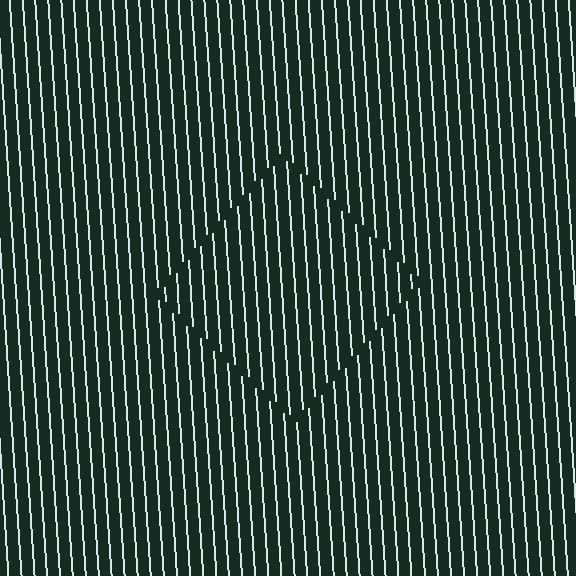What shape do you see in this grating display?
An illusory square. The interior of the shape contains the same grating, shifted by half a period — the contour is defined by the phase discontinuity where line-ends from the inner and outer gratings abut.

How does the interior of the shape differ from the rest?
The interior of the shape contains the same grating, shifted by half a period — the contour is defined by the phase discontinuity where line-ends from the inner and outer gratings abut.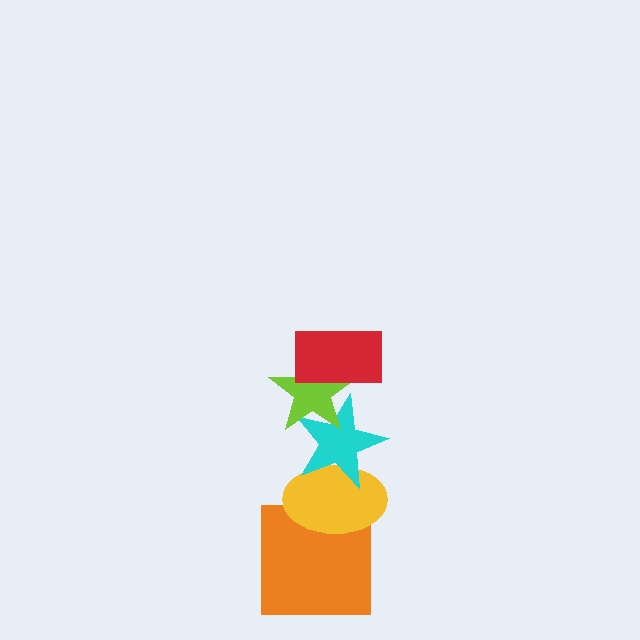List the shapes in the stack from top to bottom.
From top to bottom: the red rectangle, the lime star, the cyan star, the yellow ellipse, the orange square.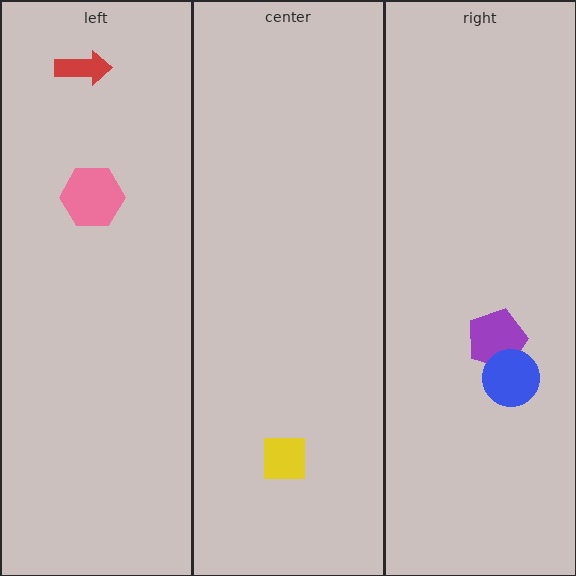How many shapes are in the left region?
2.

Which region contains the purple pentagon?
The right region.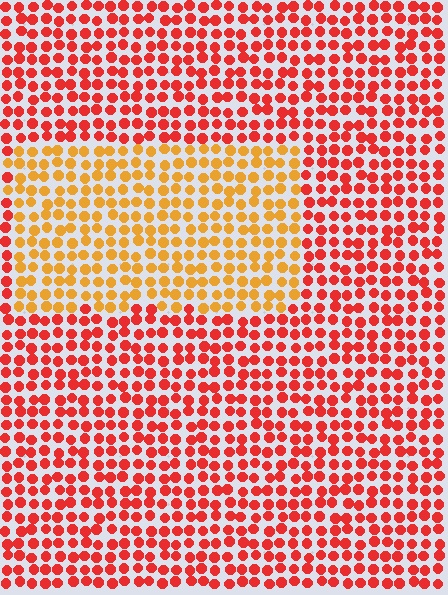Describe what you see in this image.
The image is filled with small red elements in a uniform arrangement. A rectangle-shaped region is visible where the elements are tinted to a slightly different hue, forming a subtle color boundary.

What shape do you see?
I see a rectangle.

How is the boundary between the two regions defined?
The boundary is defined purely by a slight shift in hue (about 38 degrees). Spacing, size, and orientation are identical on both sides.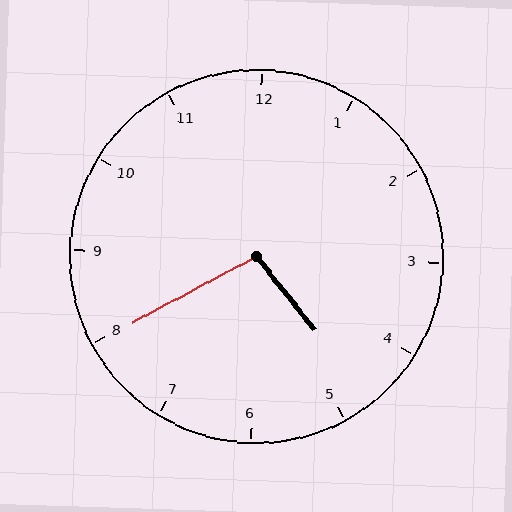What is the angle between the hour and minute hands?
Approximately 100 degrees.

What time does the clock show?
4:40.